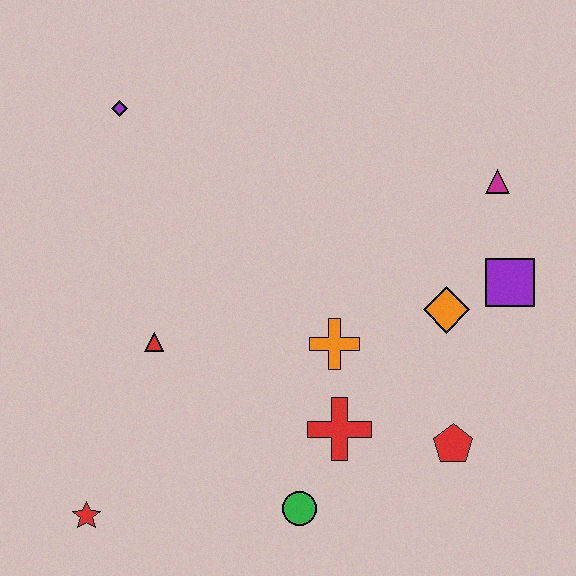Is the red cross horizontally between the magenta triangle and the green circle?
Yes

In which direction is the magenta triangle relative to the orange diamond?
The magenta triangle is above the orange diamond.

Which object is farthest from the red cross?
The purple diamond is farthest from the red cross.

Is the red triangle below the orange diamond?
Yes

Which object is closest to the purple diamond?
The red triangle is closest to the purple diamond.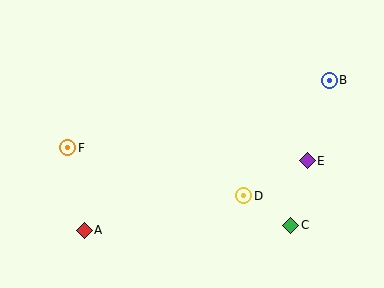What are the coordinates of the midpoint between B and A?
The midpoint between B and A is at (207, 155).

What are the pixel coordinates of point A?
Point A is at (84, 230).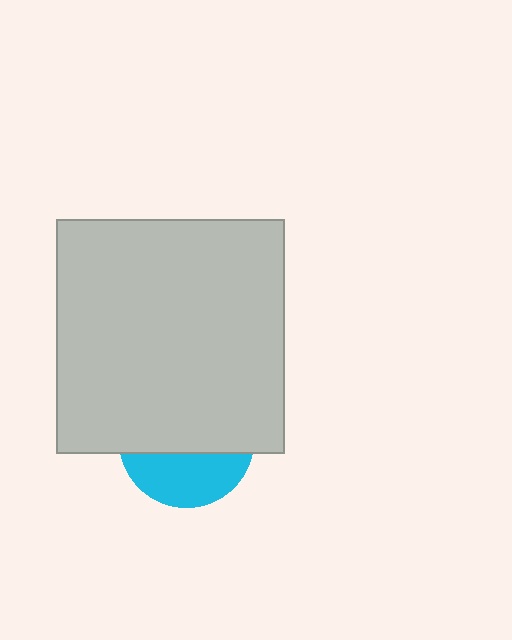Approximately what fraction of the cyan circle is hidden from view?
Roughly 62% of the cyan circle is hidden behind the light gray rectangle.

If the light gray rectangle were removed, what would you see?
You would see the complete cyan circle.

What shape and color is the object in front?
The object in front is a light gray rectangle.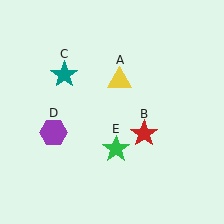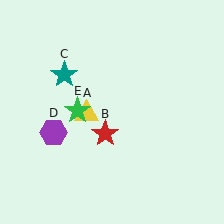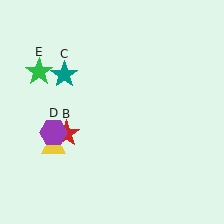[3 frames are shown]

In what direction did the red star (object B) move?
The red star (object B) moved left.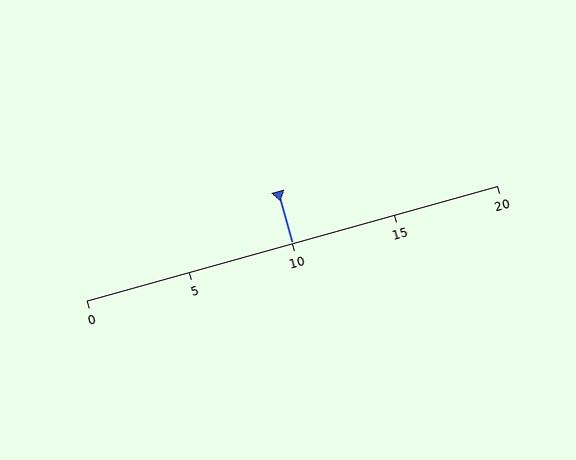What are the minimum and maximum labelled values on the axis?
The axis runs from 0 to 20.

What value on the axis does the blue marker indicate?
The marker indicates approximately 10.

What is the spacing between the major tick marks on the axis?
The major ticks are spaced 5 apart.